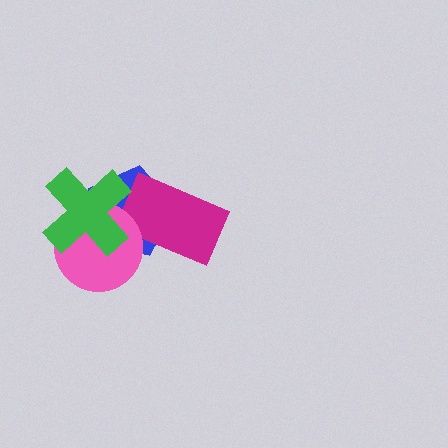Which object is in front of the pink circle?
The green cross is in front of the pink circle.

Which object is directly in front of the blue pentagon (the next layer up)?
The magenta rectangle is directly in front of the blue pentagon.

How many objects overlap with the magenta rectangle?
3 objects overlap with the magenta rectangle.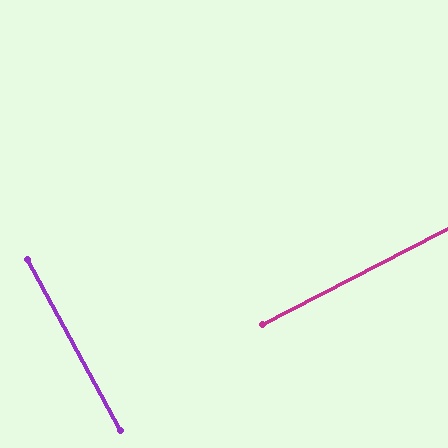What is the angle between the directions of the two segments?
Approximately 89 degrees.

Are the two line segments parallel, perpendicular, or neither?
Perpendicular — they meet at approximately 89°.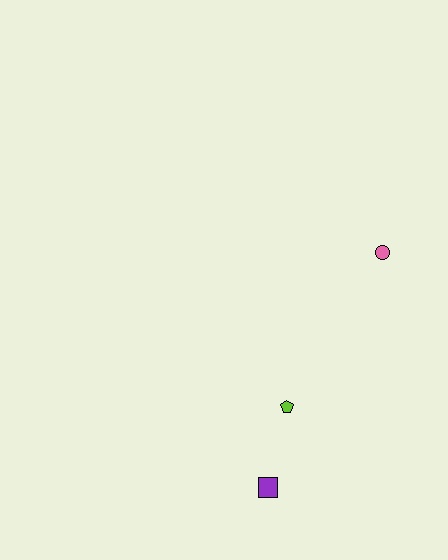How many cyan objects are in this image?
There are no cyan objects.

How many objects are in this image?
There are 3 objects.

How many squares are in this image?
There is 1 square.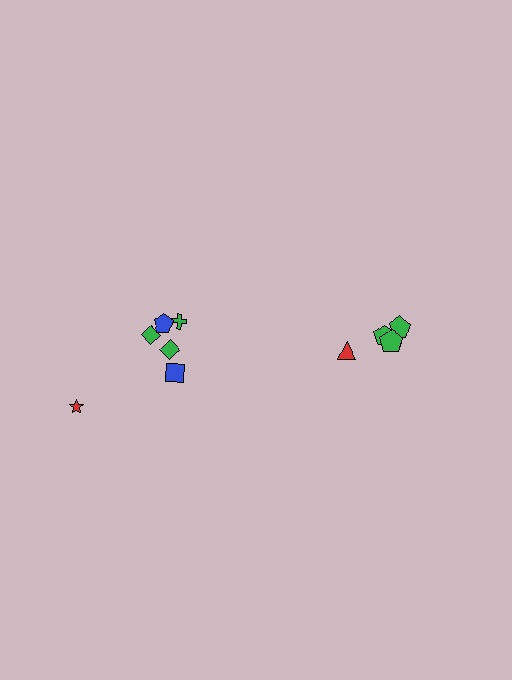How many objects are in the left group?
There are 6 objects.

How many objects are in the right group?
There are 4 objects.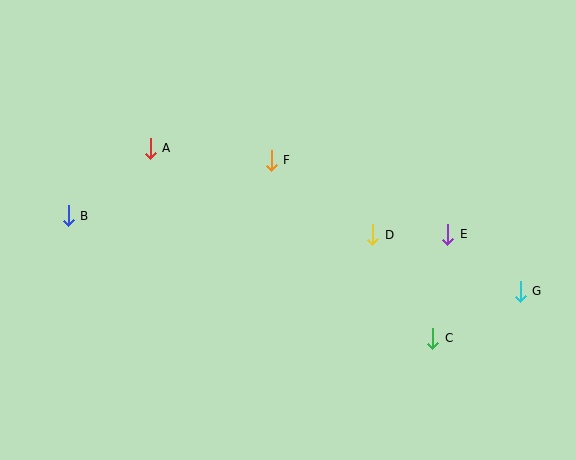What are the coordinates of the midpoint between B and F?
The midpoint between B and F is at (170, 188).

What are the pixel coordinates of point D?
Point D is at (373, 235).